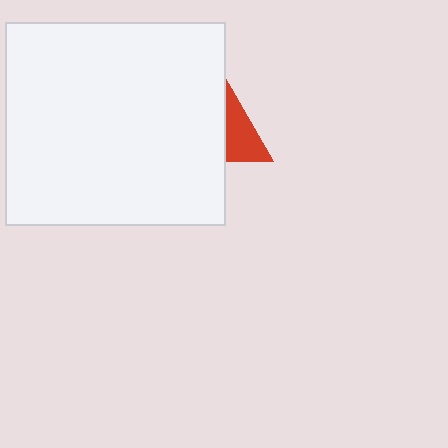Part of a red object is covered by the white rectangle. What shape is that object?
It is a triangle.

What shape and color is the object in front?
The object in front is a white rectangle.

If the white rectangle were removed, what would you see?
You would see the complete red triangle.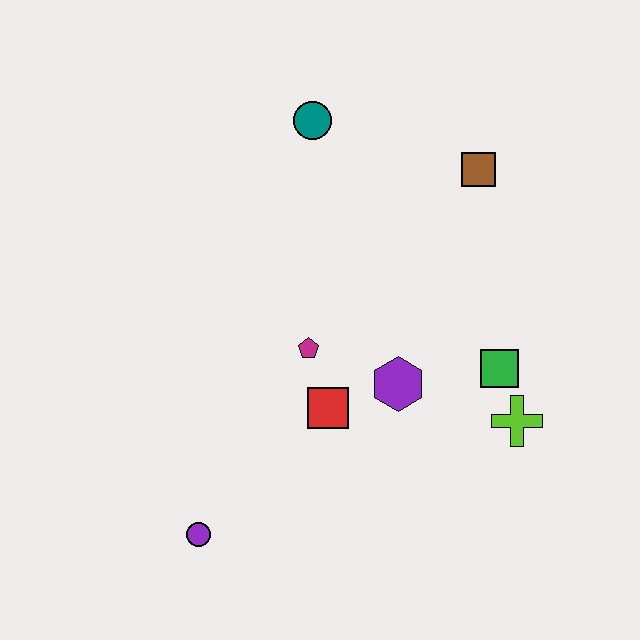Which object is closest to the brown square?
The teal circle is closest to the brown square.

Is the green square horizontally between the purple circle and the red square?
No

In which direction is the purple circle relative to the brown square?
The purple circle is below the brown square.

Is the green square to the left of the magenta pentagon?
No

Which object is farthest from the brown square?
The purple circle is farthest from the brown square.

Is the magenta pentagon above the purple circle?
Yes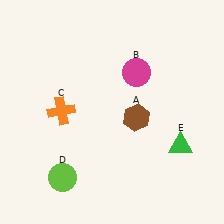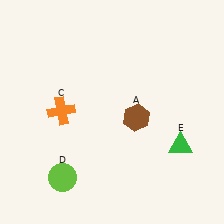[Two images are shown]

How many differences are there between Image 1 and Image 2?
There is 1 difference between the two images.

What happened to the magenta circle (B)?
The magenta circle (B) was removed in Image 2. It was in the top-right area of Image 1.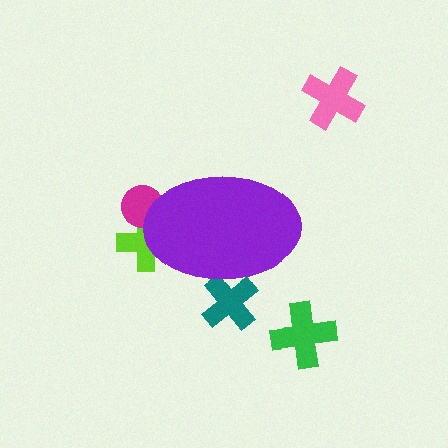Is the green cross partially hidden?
No, the green cross is fully visible.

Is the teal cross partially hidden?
Yes, the teal cross is partially hidden behind the purple ellipse.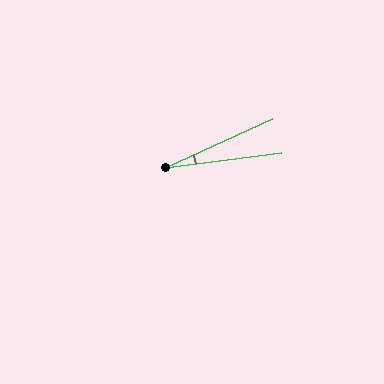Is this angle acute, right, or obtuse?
It is acute.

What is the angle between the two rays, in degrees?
Approximately 17 degrees.